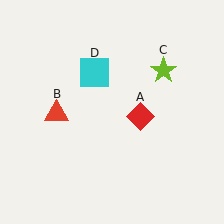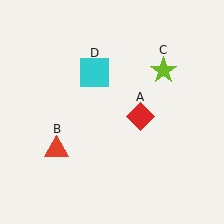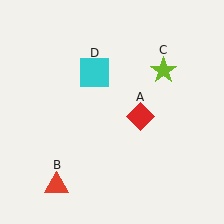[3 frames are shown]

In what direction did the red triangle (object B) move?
The red triangle (object B) moved down.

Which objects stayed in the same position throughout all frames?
Red diamond (object A) and lime star (object C) and cyan square (object D) remained stationary.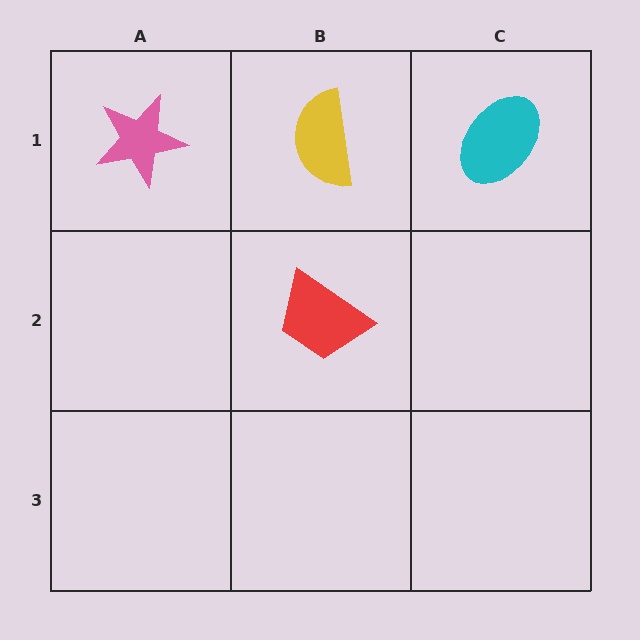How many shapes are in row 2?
1 shape.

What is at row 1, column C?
A cyan ellipse.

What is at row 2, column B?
A red trapezoid.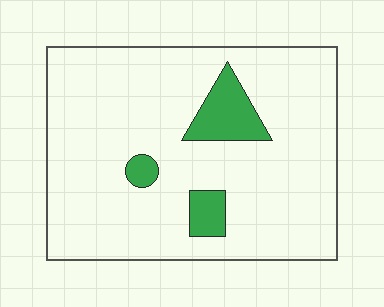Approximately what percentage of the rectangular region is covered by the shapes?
Approximately 10%.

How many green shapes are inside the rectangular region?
3.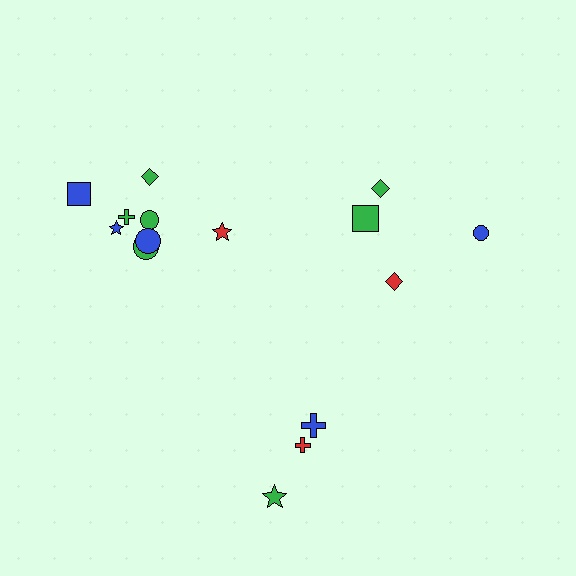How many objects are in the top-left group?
There are 8 objects.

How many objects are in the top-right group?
There are 4 objects.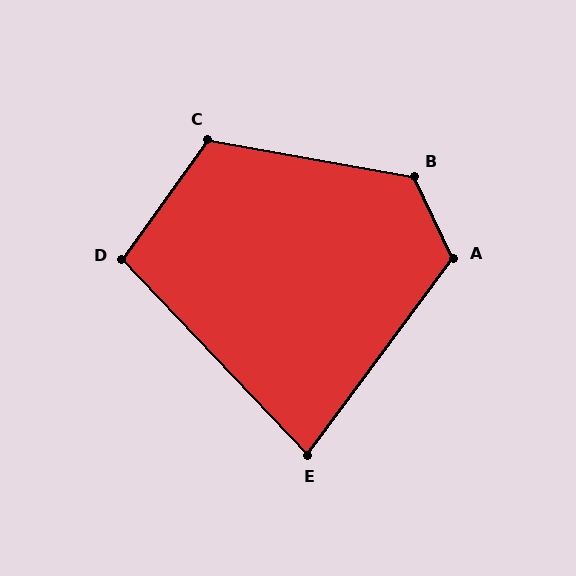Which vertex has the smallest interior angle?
E, at approximately 80 degrees.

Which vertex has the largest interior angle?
B, at approximately 126 degrees.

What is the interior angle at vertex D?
Approximately 101 degrees (obtuse).